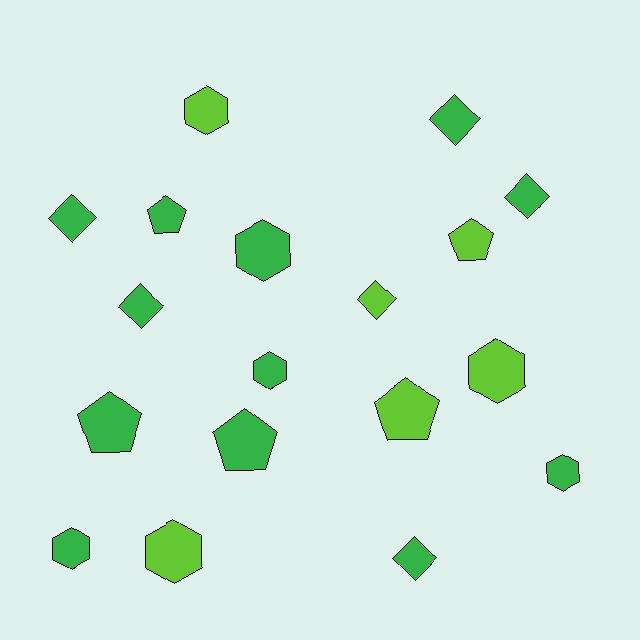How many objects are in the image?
There are 18 objects.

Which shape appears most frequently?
Hexagon, with 7 objects.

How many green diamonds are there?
There are 5 green diamonds.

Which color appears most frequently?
Green, with 12 objects.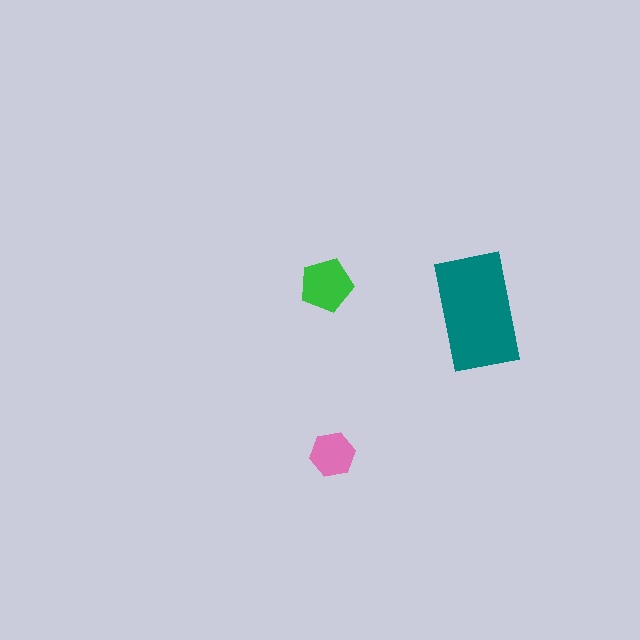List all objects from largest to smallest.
The teal rectangle, the green pentagon, the pink hexagon.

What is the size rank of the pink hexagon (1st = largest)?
3rd.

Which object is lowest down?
The pink hexagon is bottommost.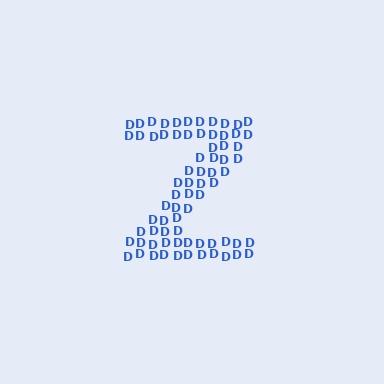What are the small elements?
The small elements are letter D's.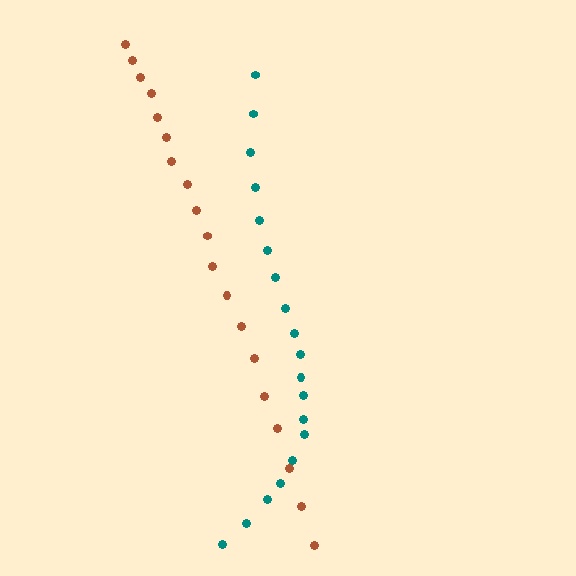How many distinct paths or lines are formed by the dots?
There are 2 distinct paths.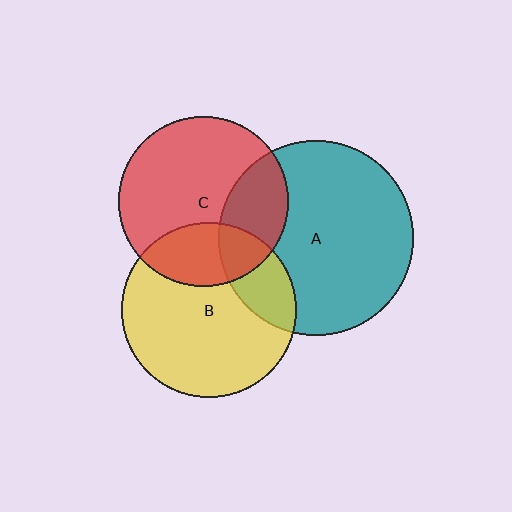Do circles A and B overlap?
Yes.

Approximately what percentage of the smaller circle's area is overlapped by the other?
Approximately 20%.